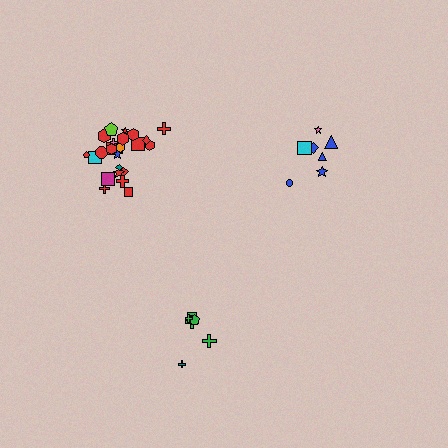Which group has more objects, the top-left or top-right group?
The top-left group.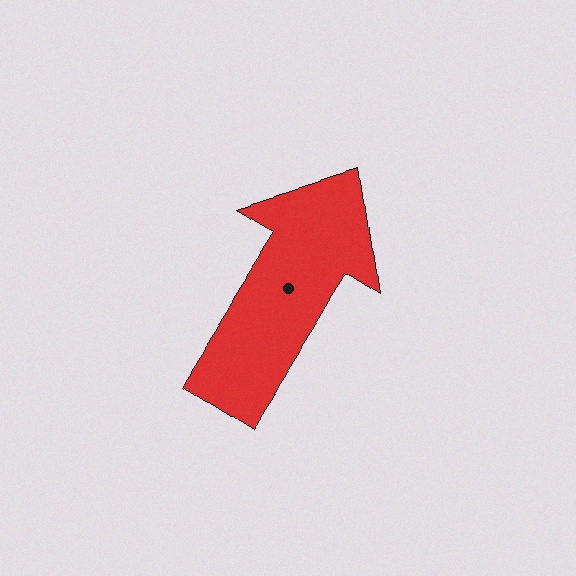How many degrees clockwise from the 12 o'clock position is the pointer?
Approximately 32 degrees.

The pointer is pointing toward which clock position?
Roughly 1 o'clock.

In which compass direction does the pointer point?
Northeast.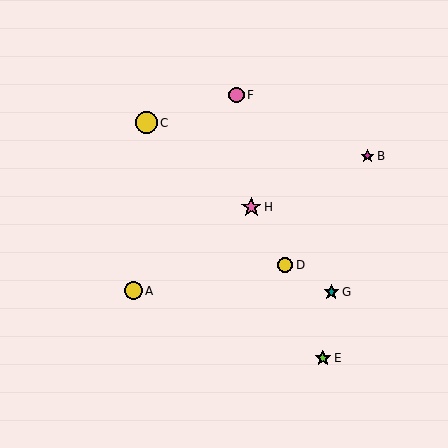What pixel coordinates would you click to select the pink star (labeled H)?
Click at (251, 207) to select the pink star H.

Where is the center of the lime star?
The center of the lime star is at (323, 358).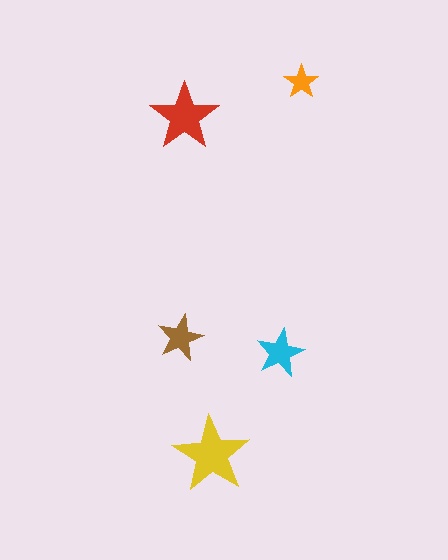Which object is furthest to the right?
The orange star is rightmost.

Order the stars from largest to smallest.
the yellow one, the red one, the cyan one, the brown one, the orange one.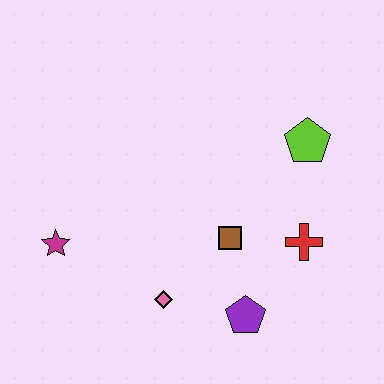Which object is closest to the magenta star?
The pink diamond is closest to the magenta star.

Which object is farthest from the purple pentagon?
The magenta star is farthest from the purple pentagon.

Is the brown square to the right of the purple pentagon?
No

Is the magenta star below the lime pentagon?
Yes